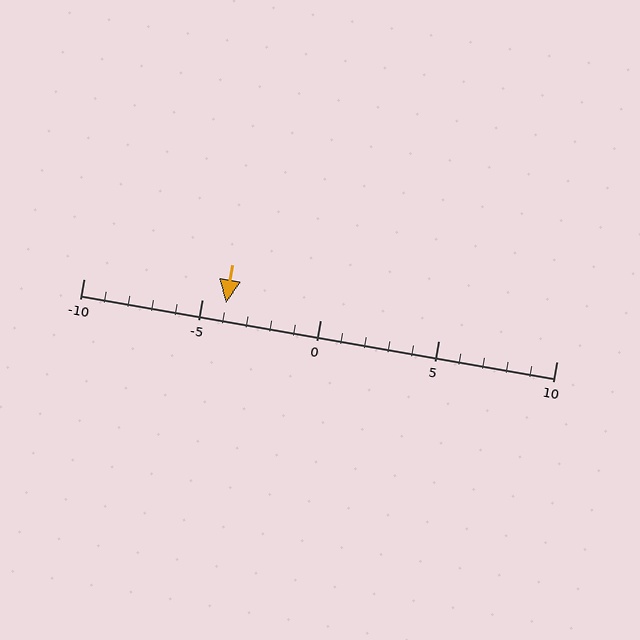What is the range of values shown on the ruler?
The ruler shows values from -10 to 10.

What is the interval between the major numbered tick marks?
The major tick marks are spaced 5 units apart.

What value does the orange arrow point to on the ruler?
The orange arrow points to approximately -4.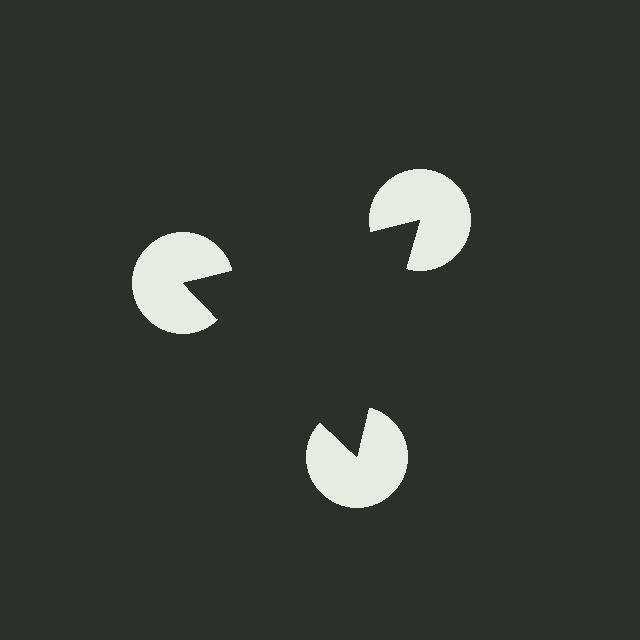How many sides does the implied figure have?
3 sides.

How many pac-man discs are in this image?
There are 3 — one at each vertex of the illusory triangle.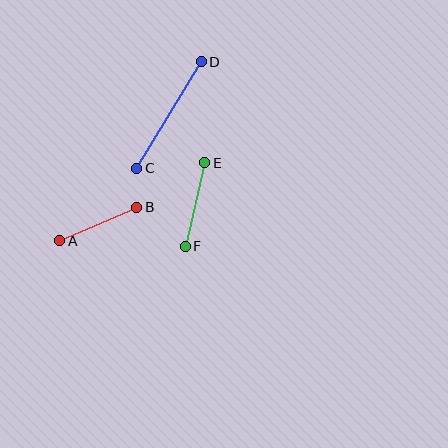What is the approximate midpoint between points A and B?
The midpoint is at approximately (98, 224) pixels.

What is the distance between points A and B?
The distance is approximately 84 pixels.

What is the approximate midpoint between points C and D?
The midpoint is at approximately (169, 115) pixels.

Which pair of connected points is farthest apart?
Points C and D are farthest apart.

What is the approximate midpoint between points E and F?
The midpoint is at approximately (195, 205) pixels.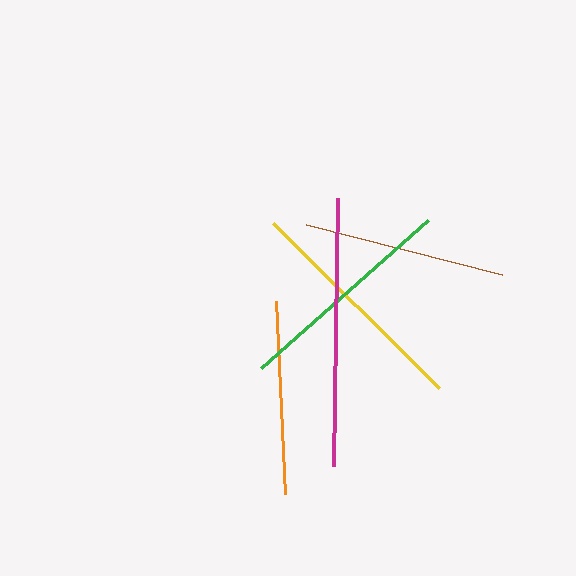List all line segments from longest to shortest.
From longest to shortest: magenta, yellow, green, brown, orange.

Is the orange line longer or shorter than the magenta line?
The magenta line is longer than the orange line.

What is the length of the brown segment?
The brown segment is approximately 202 pixels long.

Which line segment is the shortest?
The orange line is the shortest at approximately 193 pixels.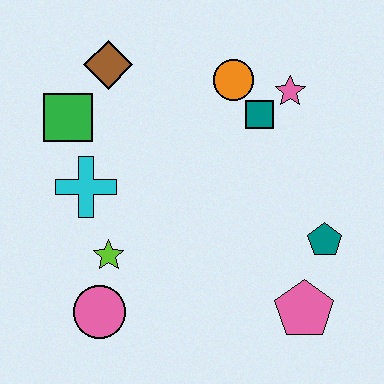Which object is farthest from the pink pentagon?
The brown diamond is farthest from the pink pentagon.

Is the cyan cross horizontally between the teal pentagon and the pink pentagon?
No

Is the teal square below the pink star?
Yes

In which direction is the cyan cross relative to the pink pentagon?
The cyan cross is to the left of the pink pentagon.